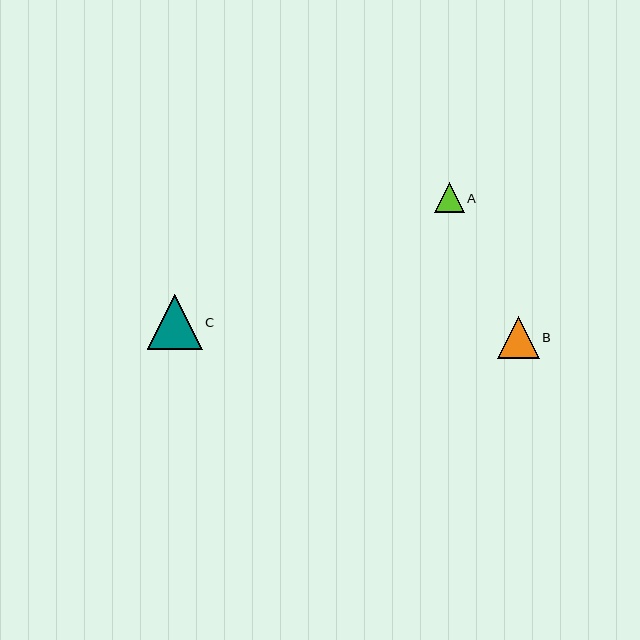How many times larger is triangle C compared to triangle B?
Triangle C is approximately 1.3 times the size of triangle B.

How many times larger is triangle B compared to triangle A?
Triangle B is approximately 1.4 times the size of triangle A.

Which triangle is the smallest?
Triangle A is the smallest with a size of approximately 30 pixels.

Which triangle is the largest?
Triangle C is the largest with a size of approximately 55 pixels.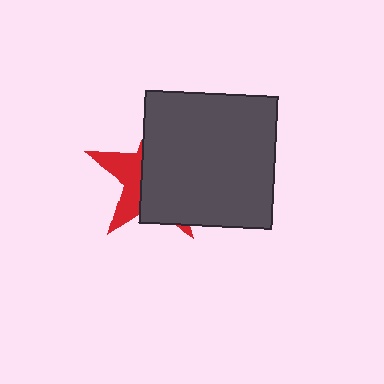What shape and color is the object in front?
The object in front is a dark gray square.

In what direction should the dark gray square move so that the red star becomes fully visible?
The dark gray square should move right. That is the shortest direction to clear the overlap and leave the red star fully visible.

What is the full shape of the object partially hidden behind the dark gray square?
The partially hidden object is a red star.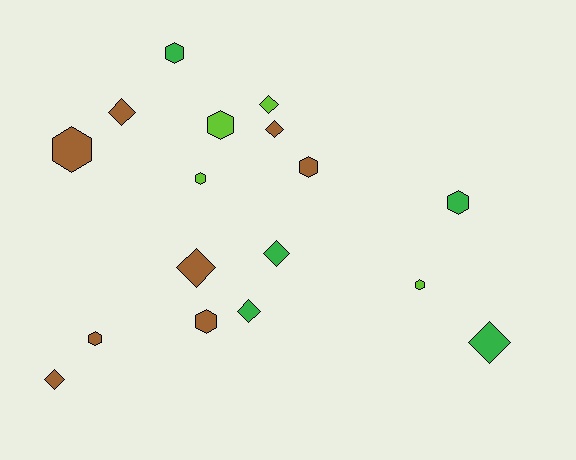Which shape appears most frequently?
Hexagon, with 9 objects.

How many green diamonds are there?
There are 3 green diamonds.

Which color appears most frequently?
Brown, with 8 objects.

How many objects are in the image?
There are 17 objects.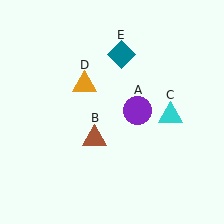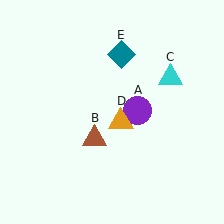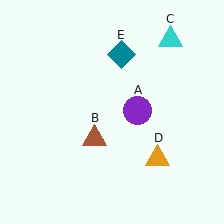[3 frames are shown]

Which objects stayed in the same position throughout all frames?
Purple circle (object A) and brown triangle (object B) and teal diamond (object E) remained stationary.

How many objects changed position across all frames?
2 objects changed position: cyan triangle (object C), orange triangle (object D).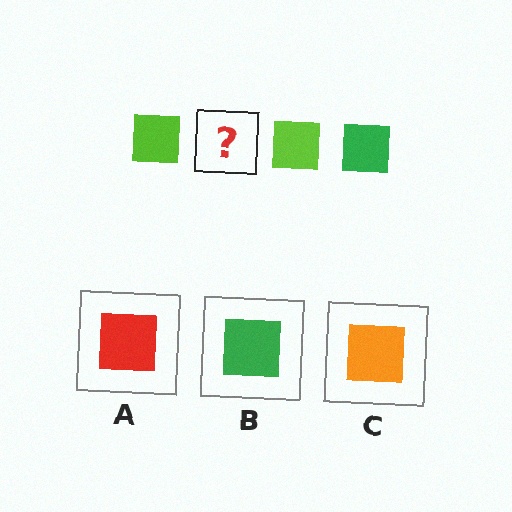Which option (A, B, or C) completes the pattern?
B.